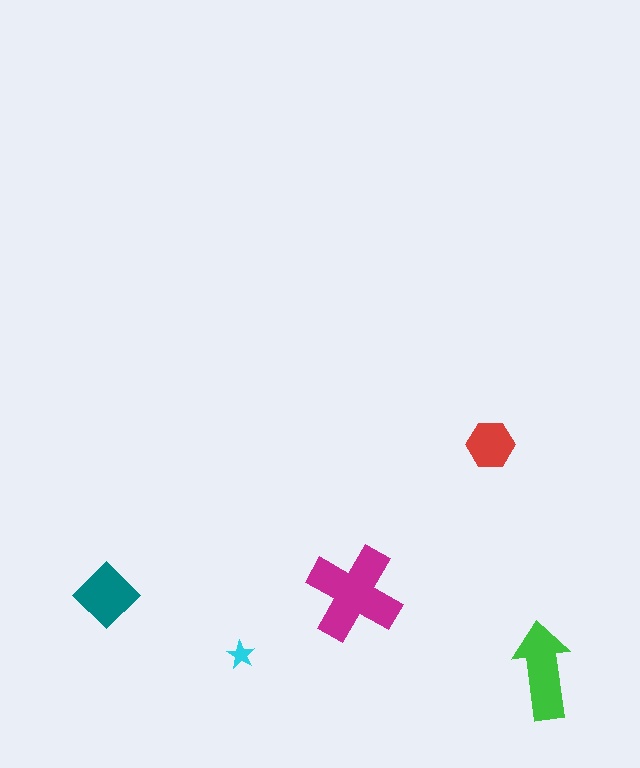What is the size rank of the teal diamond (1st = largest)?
3rd.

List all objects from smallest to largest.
The cyan star, the red hexagon, the teal diamond, the green arrow, the magenta cross.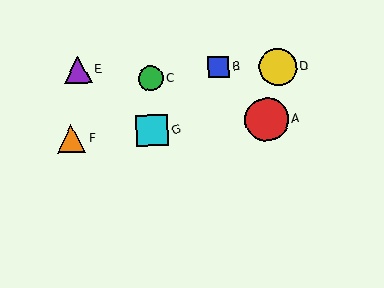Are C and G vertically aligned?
Yes, both are at x≈151.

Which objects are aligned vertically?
Objects C, G are aligned vertically.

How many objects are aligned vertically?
2 objects (C, G) are aligned vertically.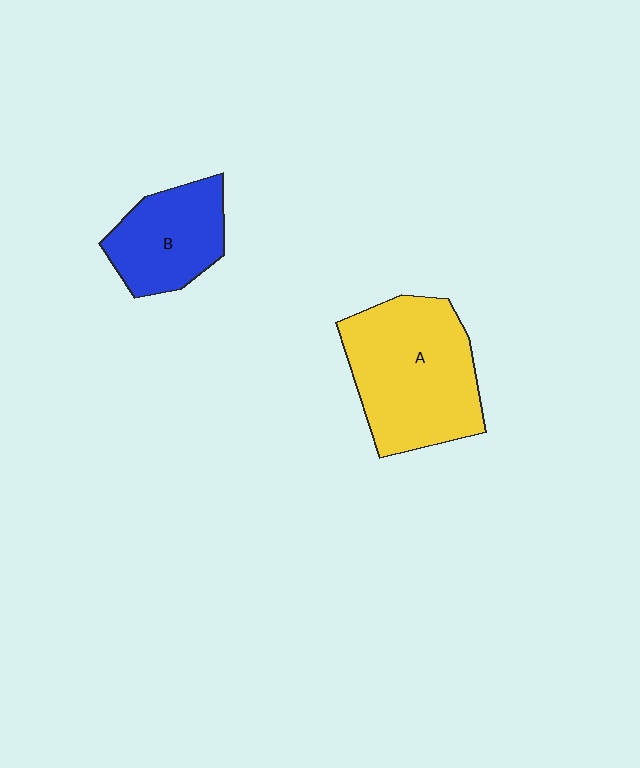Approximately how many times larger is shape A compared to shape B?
Approximately 1.7 times.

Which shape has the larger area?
Shape A (yellow).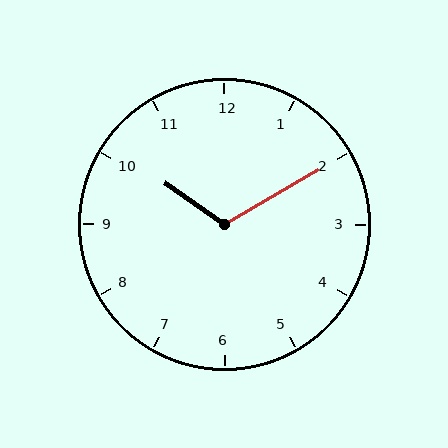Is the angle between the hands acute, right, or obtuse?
It is obtuse.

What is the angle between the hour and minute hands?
Approximately 115 degrees.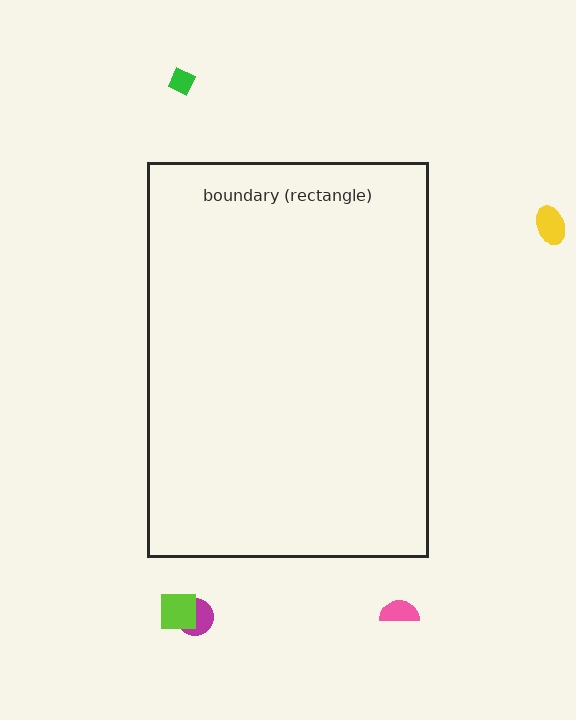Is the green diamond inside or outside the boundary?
Outside.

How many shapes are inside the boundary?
0 inside, 5 outside.